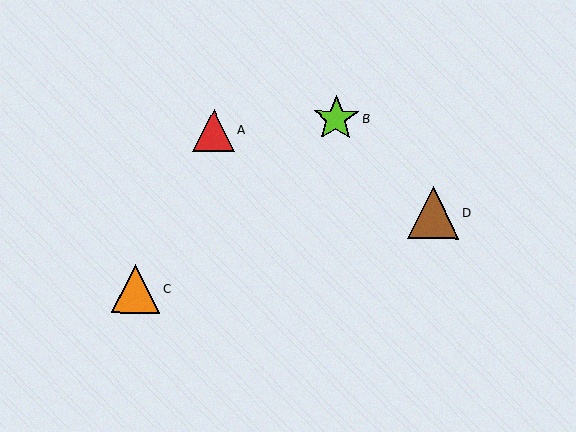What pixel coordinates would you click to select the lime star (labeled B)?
Click at (336, 118) to select the lime star B.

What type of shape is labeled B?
Shape B is a lime star.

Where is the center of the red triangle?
The center of the red triangle is at (214, 130).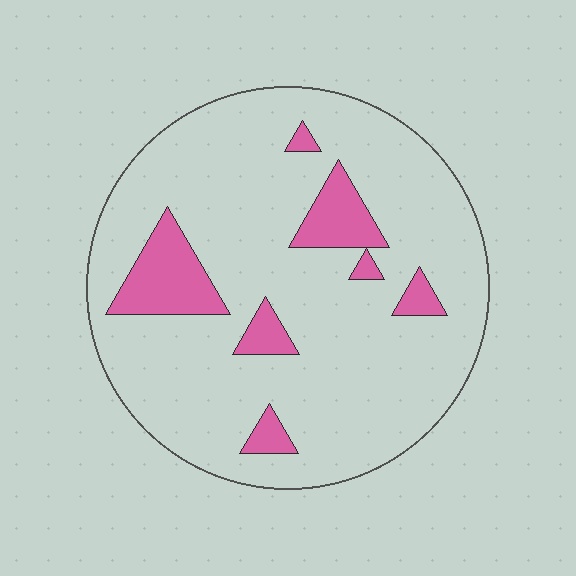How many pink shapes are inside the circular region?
7.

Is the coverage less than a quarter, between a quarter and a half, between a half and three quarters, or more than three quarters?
Less than a quarter.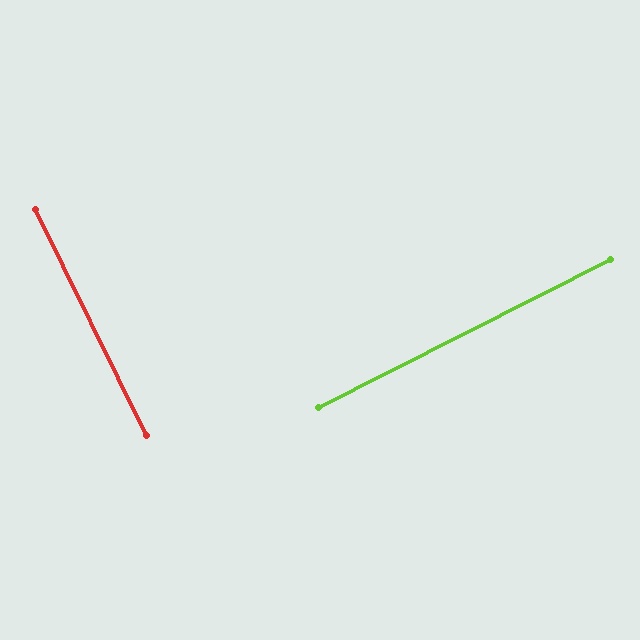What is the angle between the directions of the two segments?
Approximately 89 degrees.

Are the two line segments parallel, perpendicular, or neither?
Perpendicular — they meet at approximately 89°.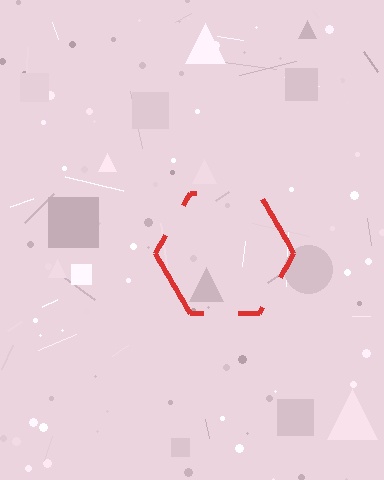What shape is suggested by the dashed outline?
The dashed outline suggests a hexagon.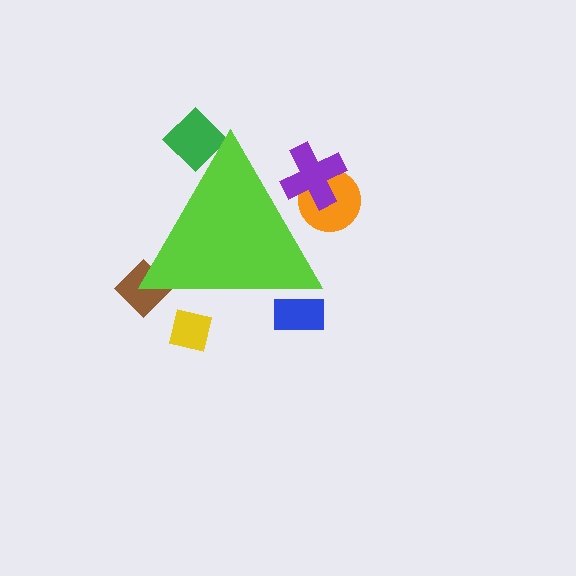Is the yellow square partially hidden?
Yes, the yellow square is partially hidden behind the lime triangle.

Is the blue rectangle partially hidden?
Yes, the blue rectangle is partially hidden behind the lime triangle.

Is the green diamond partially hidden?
Yes, the green diamond is partially hidden behind the lime triangle.